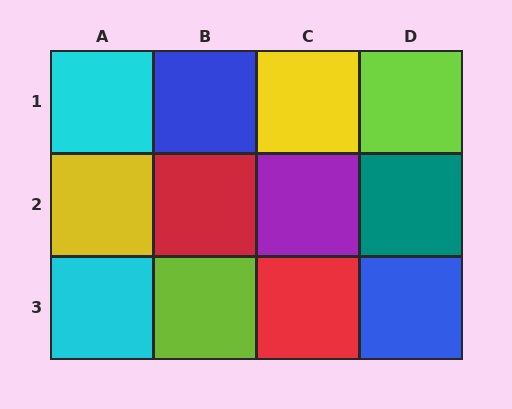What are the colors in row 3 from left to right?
Cyan, lime, red, blue.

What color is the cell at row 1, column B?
Blue.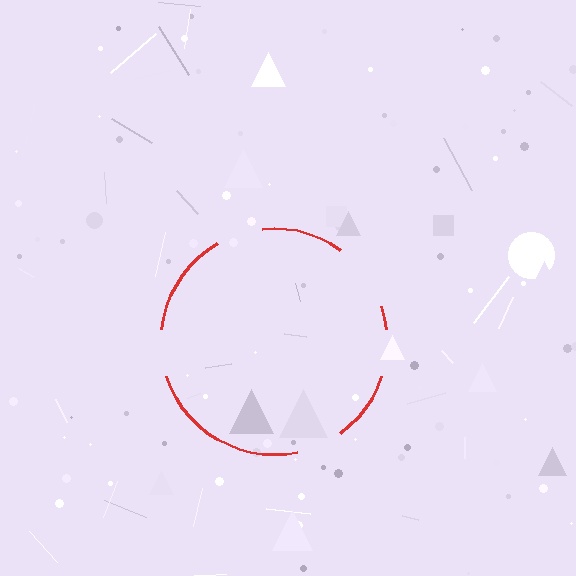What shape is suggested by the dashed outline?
The dashed outline suggests a circle.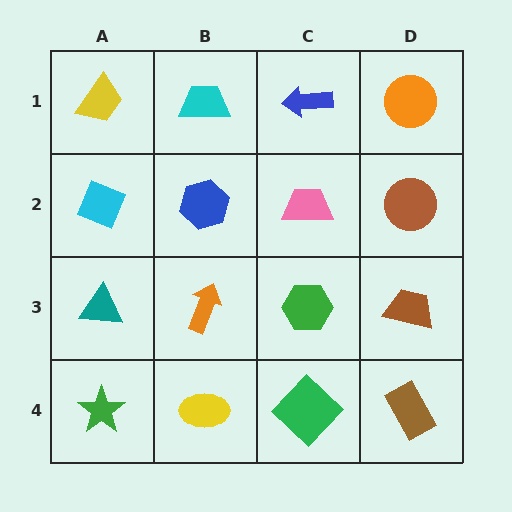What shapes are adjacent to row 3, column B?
A blue hexagon (row 2, column B), a yellow ellipse (row 4, column B), a teal triangle (row 3, column A), a green hexagon (row 3, column C).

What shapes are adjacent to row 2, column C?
A blue arrow (row 1, column C), a green hexagon (row 3, column C), a blue hexagon (row 2, column B), a brown circle (row 2, column D).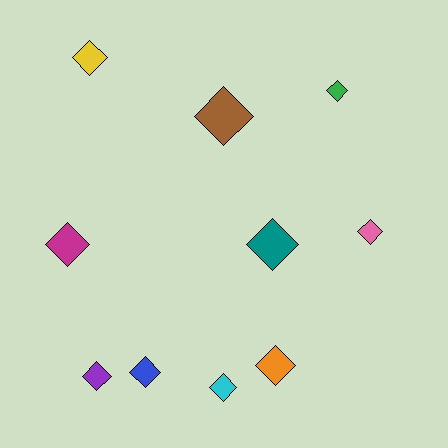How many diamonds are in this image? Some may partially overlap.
There are 10 diamonds.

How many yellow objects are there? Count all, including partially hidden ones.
There is 1 yellow object.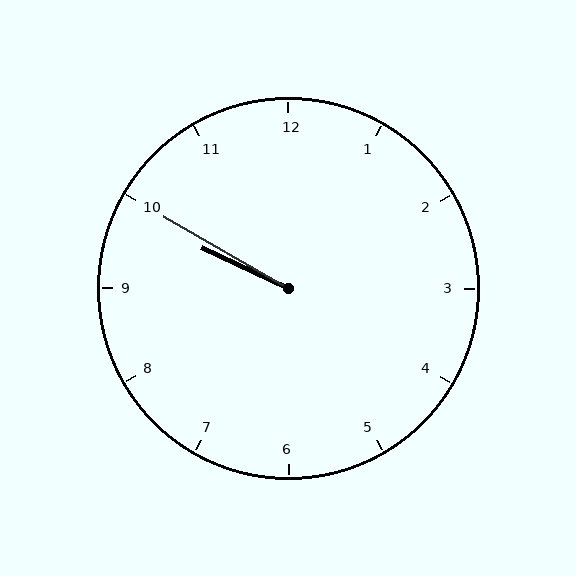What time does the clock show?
9:50.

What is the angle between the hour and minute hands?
Approximately 5 degrees.